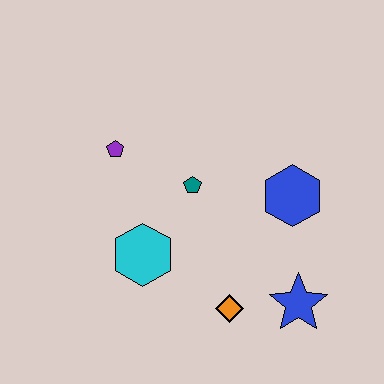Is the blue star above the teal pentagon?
No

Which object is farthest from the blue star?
The purple pentagon is farthest from the blue star.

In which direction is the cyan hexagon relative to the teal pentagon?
The cyan hexagon is below the teal pentagon.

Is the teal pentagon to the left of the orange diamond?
Yes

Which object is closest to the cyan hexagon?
The teal pentagon is closest to the cyan hexagon.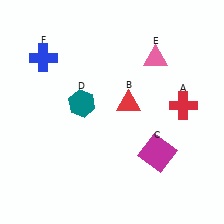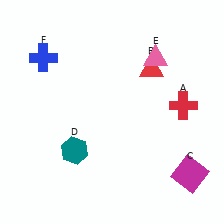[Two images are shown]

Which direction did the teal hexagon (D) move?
The teal hexagon (D) moved down.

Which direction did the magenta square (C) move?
The magenta square (C) moved right.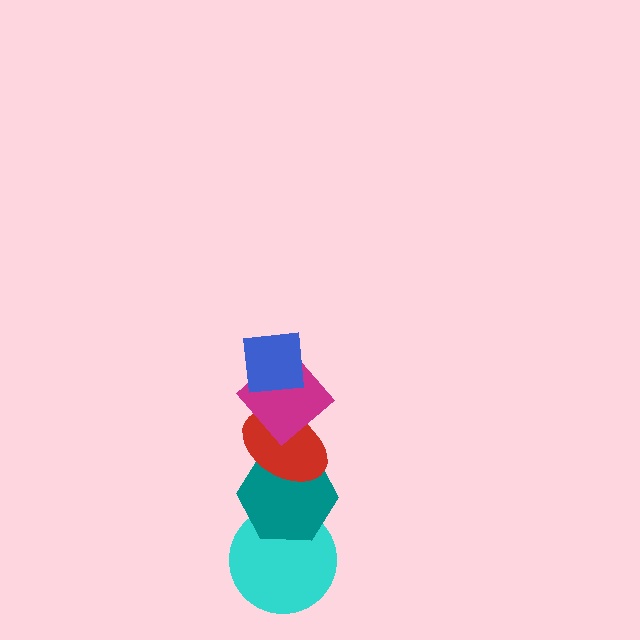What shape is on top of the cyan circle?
The teal hexagon is on top of the cyan circle.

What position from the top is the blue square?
The blue square is 1st from the top.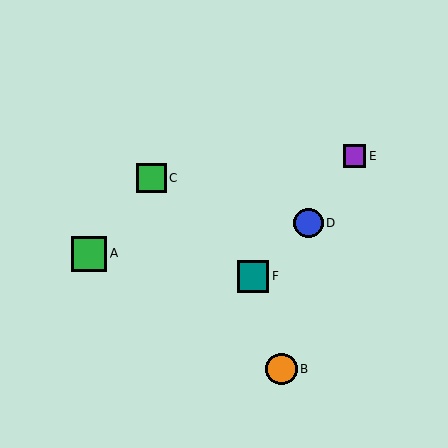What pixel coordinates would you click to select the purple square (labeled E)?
Click at (354, 157) to select the purple square E.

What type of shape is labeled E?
Shape E is a purple square.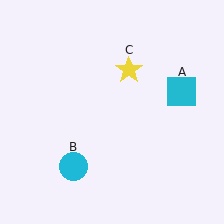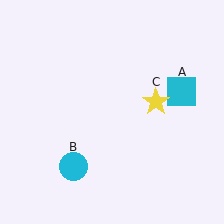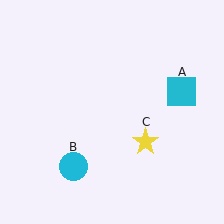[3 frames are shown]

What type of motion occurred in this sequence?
The yellow star (object C) rotated clockwise around the center of the scene.